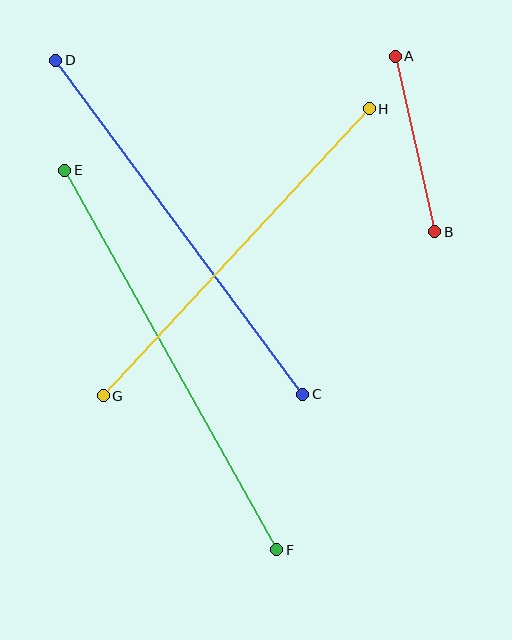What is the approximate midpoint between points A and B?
The midpoint is at approximately (415, 144) pixels.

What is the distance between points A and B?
The distance is approximately 180 pixels.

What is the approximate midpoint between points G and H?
The midpoint is at approximately (236, 252) pixels.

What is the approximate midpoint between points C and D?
The midpoint is at approximately (179, 227) pixels.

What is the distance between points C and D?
The distance is approximately 415 pixels.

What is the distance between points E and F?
The distance is approximately 435 pixels.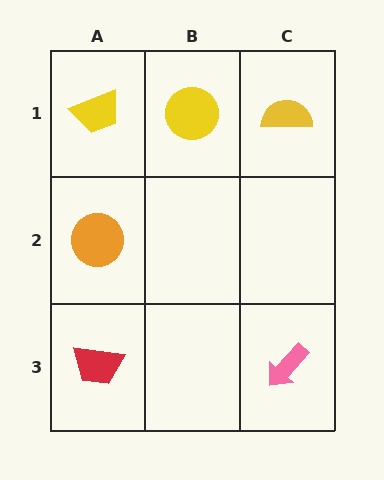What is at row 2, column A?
An orange circle.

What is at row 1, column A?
A yellow trapezoid.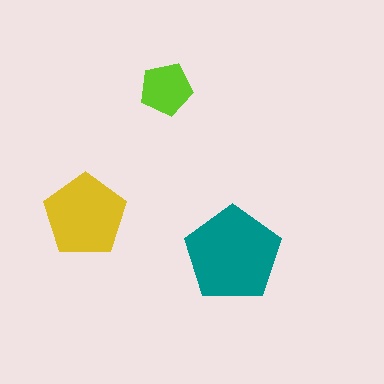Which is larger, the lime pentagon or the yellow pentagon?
The yellow one.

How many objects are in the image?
There are 3 objects in the image.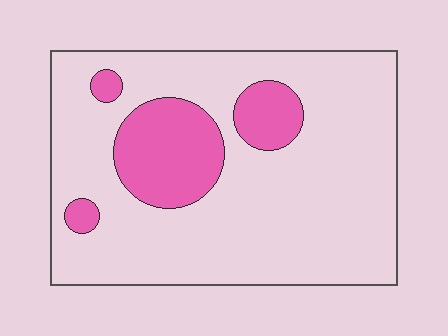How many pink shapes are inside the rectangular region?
4.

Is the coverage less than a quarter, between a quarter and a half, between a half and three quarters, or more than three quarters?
Less than a quarter.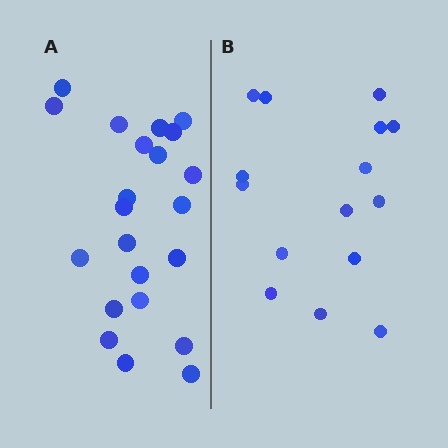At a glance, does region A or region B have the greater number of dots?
Region A (the left region) has more dots.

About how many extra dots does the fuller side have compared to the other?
Region A has roughly 8 or so more dots than region B.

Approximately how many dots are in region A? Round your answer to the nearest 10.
About 20 dots. (The exact count is 22, which rounds to 20.)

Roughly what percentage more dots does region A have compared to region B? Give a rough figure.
About 45% more.